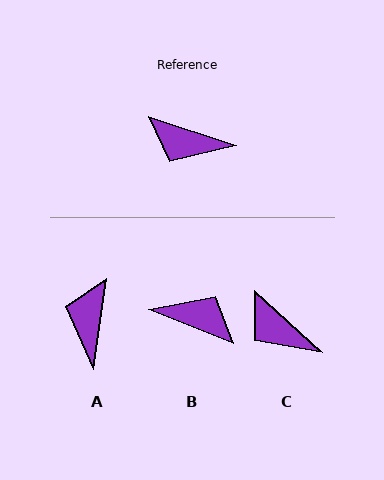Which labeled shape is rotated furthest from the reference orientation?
B, about 176 degrees away.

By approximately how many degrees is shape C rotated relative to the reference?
Approximately 24 degrees clockwise.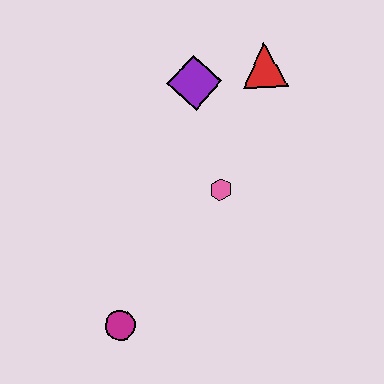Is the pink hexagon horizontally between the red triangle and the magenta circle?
Yes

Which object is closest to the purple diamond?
The red triangle is closest to the purple diamond.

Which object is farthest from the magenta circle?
The red triangle is farthest from the magenta circle.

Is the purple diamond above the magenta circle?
Yes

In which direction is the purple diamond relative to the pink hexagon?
The purple diamond is above the pink hexagon.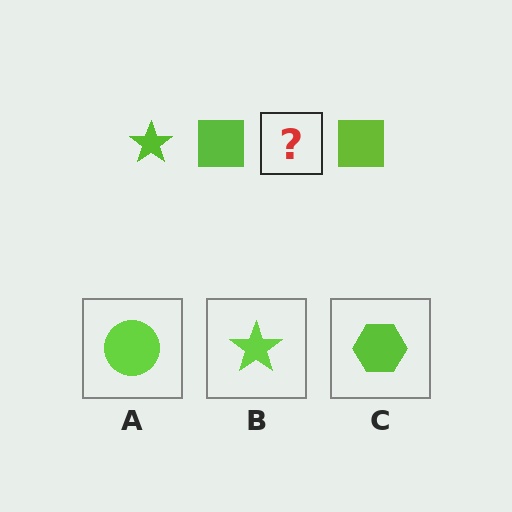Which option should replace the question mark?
Option B.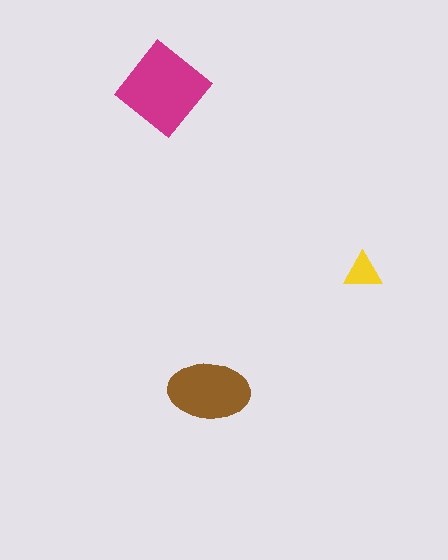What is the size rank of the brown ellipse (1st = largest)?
2nd.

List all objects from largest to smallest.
The magenta diamond, the brown ellipse, the yellow triangle.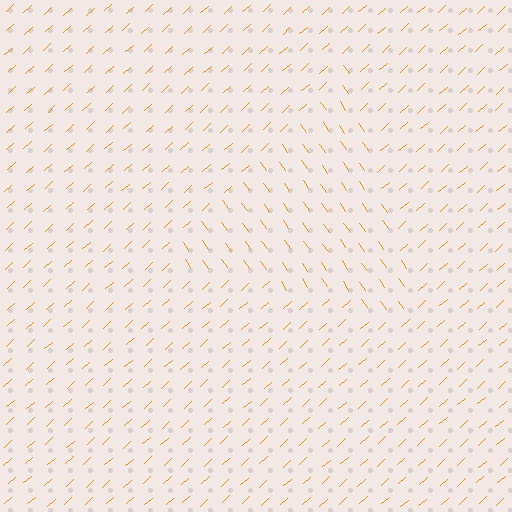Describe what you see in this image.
The image is filled with small orange line segments. A triangle region in the image has lines oriented differently from the surrounding lines, creating a visible texture boundary.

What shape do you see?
I see a triangle.